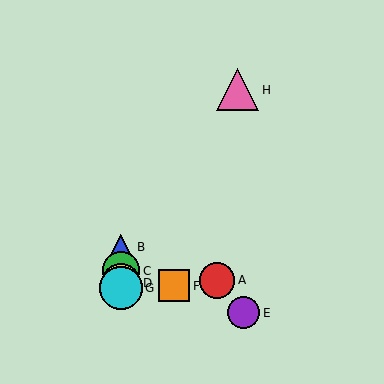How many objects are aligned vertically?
4 objects (B, C, D, G) are aligned vertically.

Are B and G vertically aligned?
Yes, both are at x≈121.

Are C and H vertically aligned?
No, C is at x≈121 and H is at x≈238.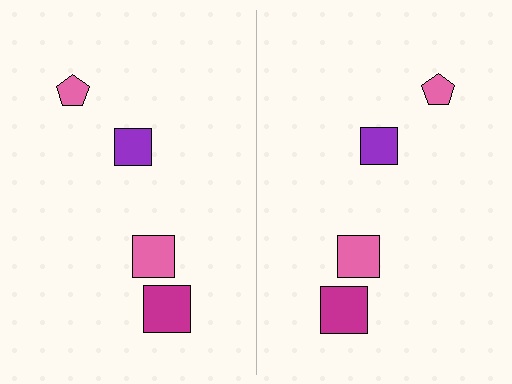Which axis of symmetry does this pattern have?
The pattern has a vertical axis of symmetry running through the center of the image.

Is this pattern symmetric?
Yes, this pattern has bilateral (reflection) symmetry.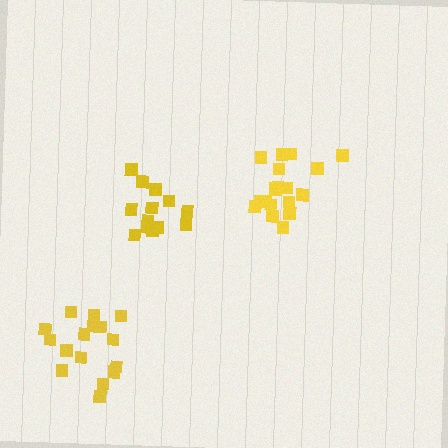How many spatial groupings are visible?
There are 3 spatial groupings.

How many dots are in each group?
Group 1: 18 dots, Group 2: 16 dots, Group 3: 13 dots (47 total).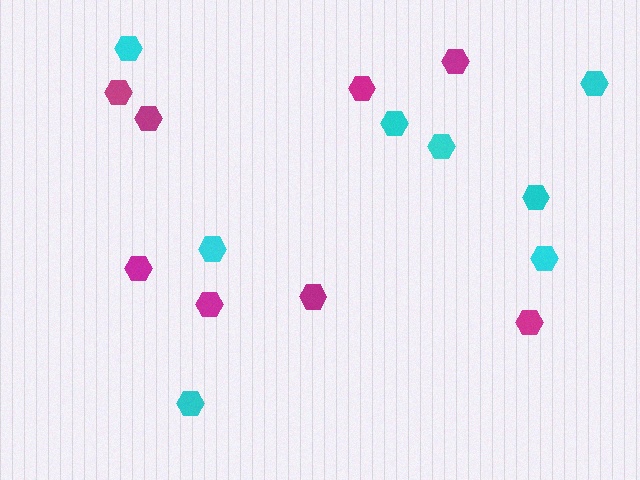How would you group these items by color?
There are 2 groups: one group of magenta hexagons (8) and one group of cyan hexagons (8).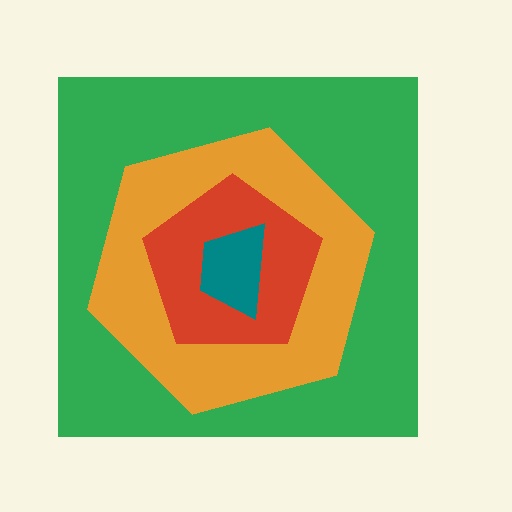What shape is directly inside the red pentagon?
The teal trapezoid.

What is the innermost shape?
The teal trapezoid.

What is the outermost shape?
The green square.